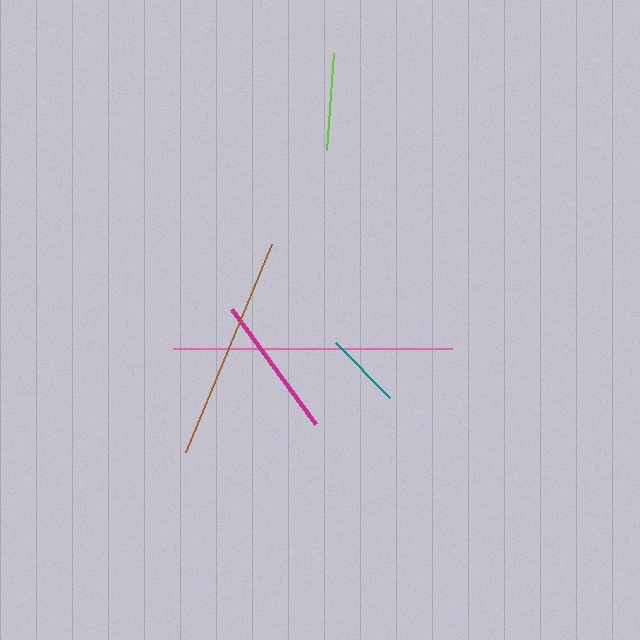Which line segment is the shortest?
The teal line is the shortest at approximately 78 pixels.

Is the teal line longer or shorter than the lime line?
The lime line is longer than the teal line.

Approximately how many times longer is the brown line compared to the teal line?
The brown line is approximately 2.9 times the length of the teal line.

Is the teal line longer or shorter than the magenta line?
The magenta line is longer than the teal line.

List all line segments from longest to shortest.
From longest to shortest: pink, brown, magenta, lime, teal.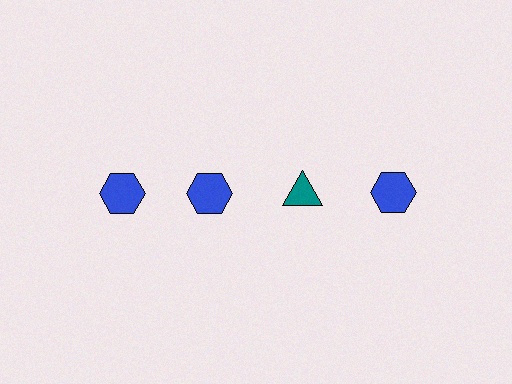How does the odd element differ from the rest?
It differs in both color (teal instead of blue) and shape (triangle instead of hexagon).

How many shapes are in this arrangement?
There are 4 shapes arranged in a grid pattern.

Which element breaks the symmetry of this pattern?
The teal triangle in the top row, center column breaks the symmetry. All other shapes are blue hexagons.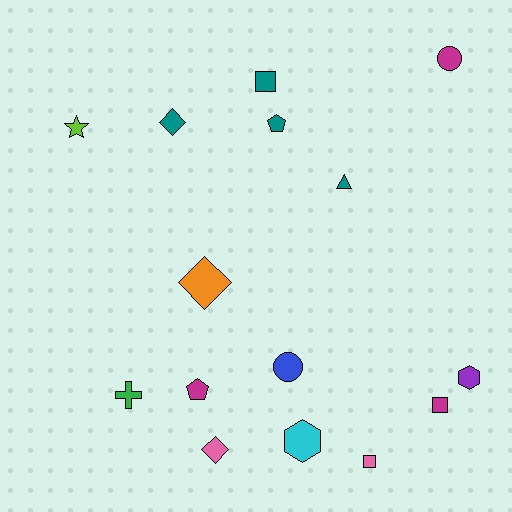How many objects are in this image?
There are 15 objects.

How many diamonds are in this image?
There are 3 diamonds.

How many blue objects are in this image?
There is 1 blue object.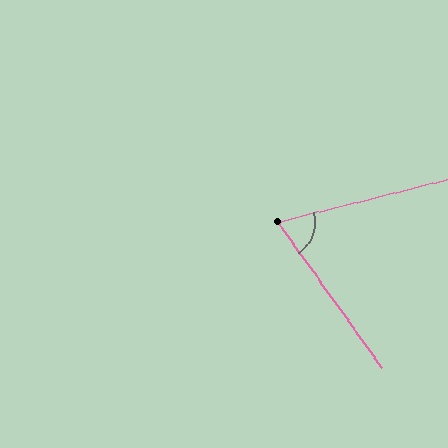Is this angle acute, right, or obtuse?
It is acute.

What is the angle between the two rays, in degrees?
Approximately 68 degrees.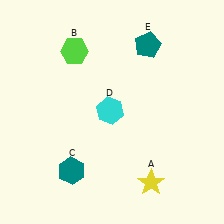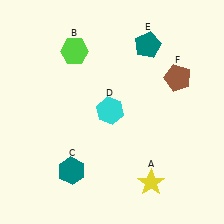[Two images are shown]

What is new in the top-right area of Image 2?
A brown pentagon (F) was added in the top-right area of Image 2.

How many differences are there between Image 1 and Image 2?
There is 1 difference between the two images.